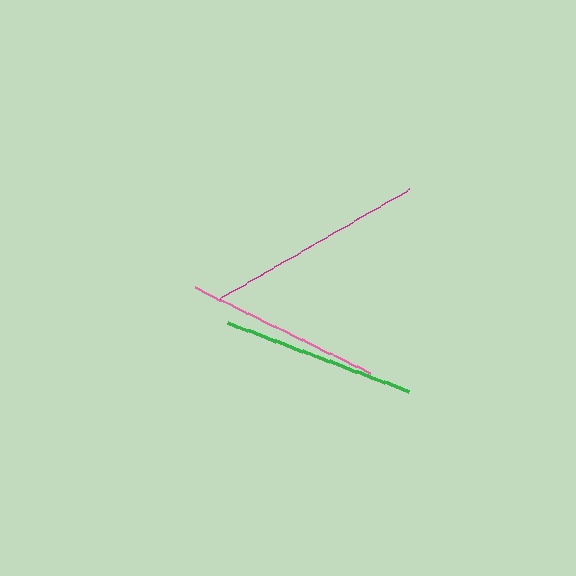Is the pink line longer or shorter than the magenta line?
The magenta line is longer than the pink line.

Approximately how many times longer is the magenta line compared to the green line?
The magenta line is approximately 1.1 times the length of the green line.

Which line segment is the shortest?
The green line is the shortest at approximately 193 pixels.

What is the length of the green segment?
The green segment is approximately 193 pixels long.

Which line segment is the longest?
The magenta line is the longest at approximately 218 pixels.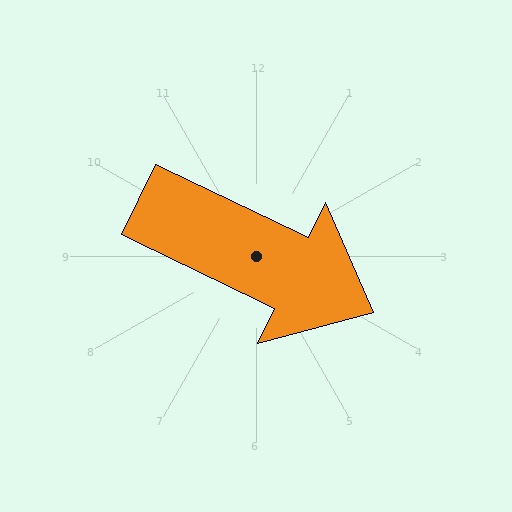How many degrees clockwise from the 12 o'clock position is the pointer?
Approximately 116 degrees.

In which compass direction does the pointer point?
Southeast.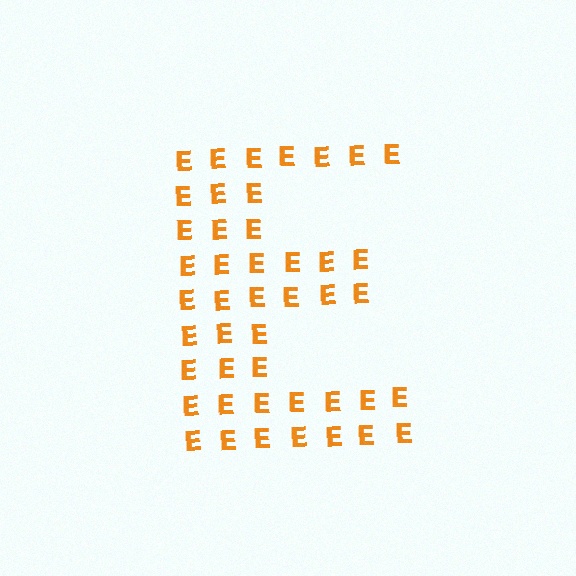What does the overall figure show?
The overall figure shows the letter E.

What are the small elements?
The small elements are letter E's.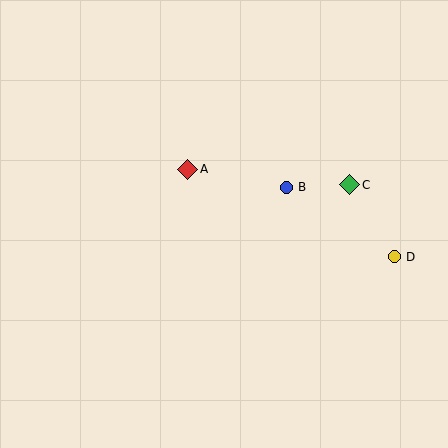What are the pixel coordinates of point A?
Point A is at (188, 169).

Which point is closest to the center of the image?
Point A at (188, 169) is closest to the center.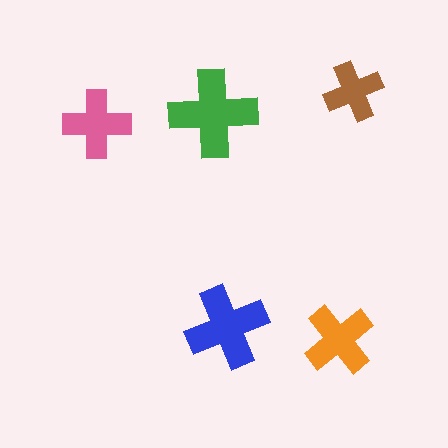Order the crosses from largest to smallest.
the green one, the blue one, the orange one, the pink one, the brown one.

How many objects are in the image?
There are 5 objects in the image.